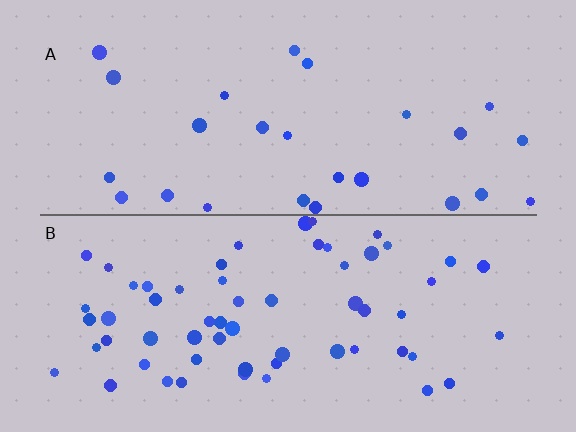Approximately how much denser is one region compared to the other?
Approximately 2.3× — region B over region A.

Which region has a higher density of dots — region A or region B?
B (the bottom).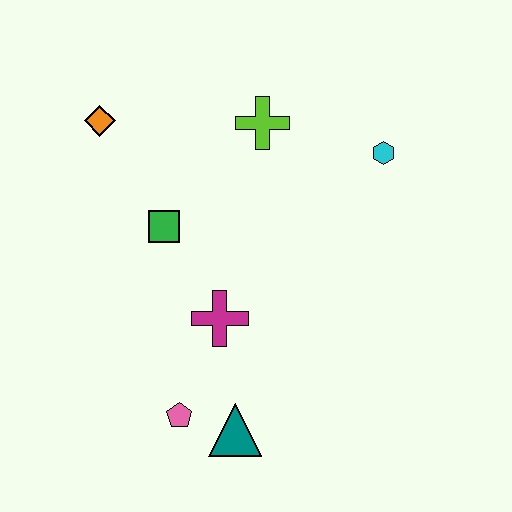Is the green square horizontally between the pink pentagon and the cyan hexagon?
No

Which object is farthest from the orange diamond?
The teal triangle is farthest from the orange diamond.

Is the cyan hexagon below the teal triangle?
No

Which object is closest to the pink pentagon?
The teal triangle is closest to the pink pentagon.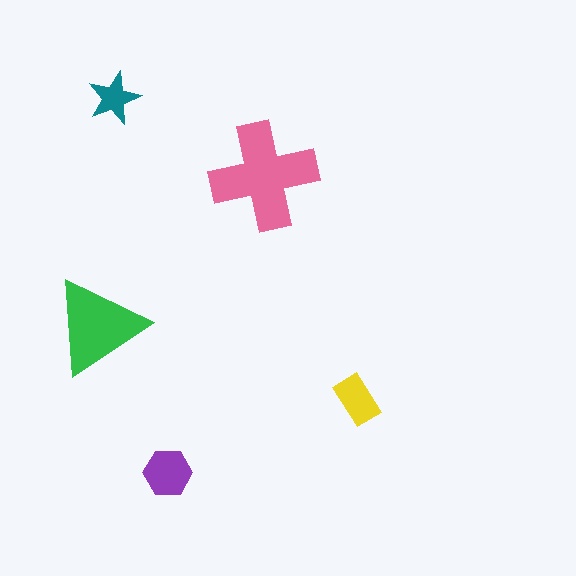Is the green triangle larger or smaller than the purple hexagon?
Larger.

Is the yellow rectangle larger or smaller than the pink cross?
Smaller.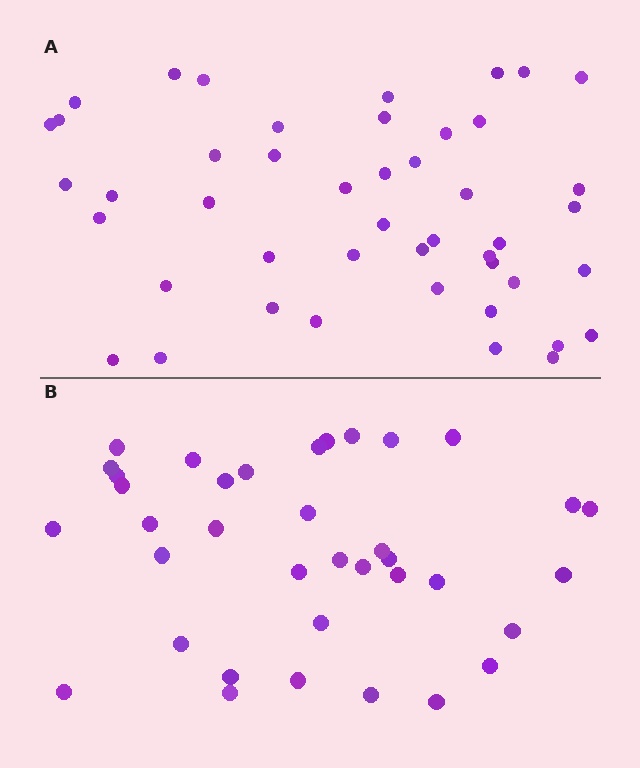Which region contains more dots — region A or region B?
Region A (the top region) has more dots.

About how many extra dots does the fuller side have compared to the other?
Region A has roughly 8 or so more dots than region B.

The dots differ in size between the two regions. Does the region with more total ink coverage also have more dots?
No. Region B has more total ink coverage because its dots are larger, but region A actually contains more individual dots. Total area can be misleading — the number of items is what matters here.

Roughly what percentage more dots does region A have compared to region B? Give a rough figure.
About 25% more.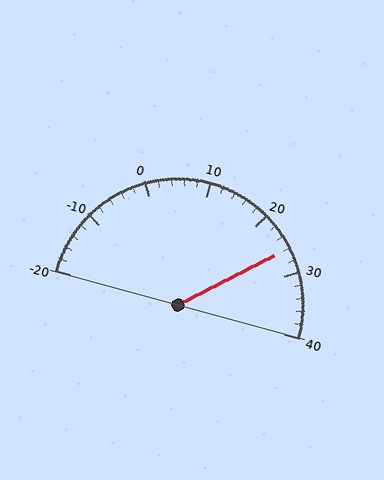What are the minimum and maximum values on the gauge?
The gauge ranges from -20 to 40.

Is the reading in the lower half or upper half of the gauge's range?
The reading is in the upper half of the range (-20 to 40).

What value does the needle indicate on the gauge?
The needle indicates approximately 26.